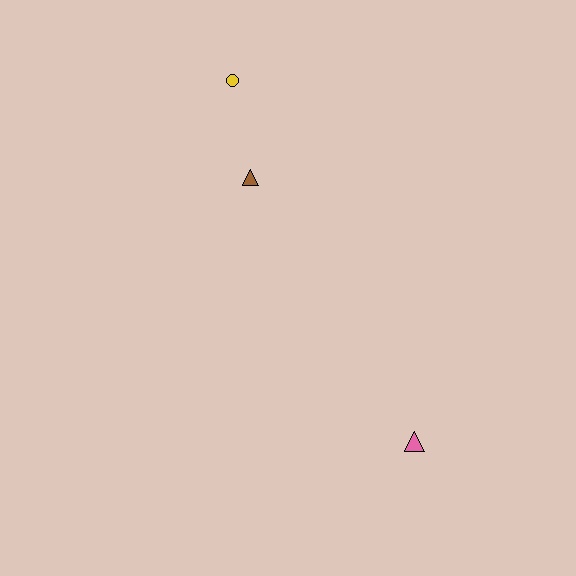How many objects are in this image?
There are 3 objects.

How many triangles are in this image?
There are 2 triangles.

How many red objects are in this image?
There are no red objects.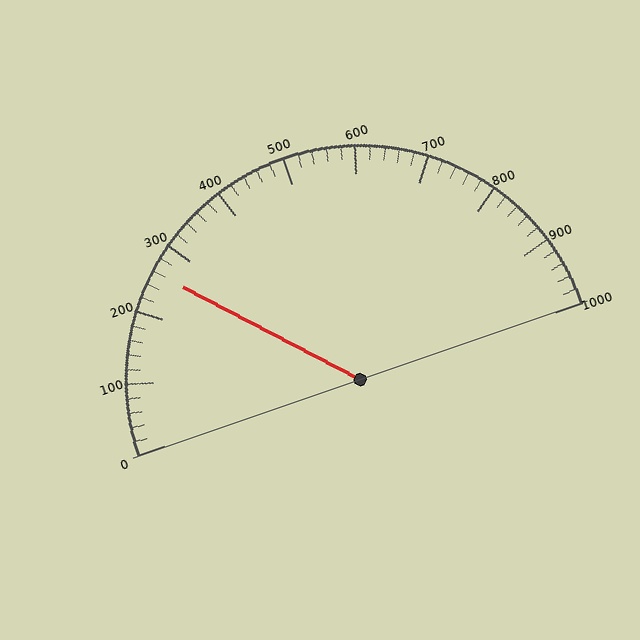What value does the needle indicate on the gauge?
The needle indicates approximately 260.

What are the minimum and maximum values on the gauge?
The gauge ranges from 0 to 1000.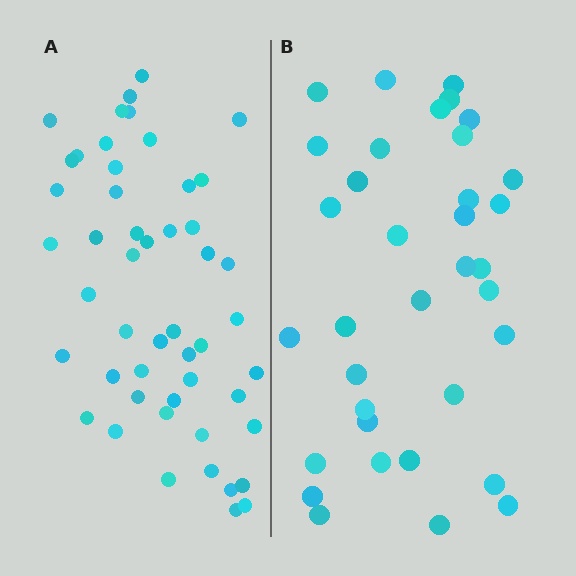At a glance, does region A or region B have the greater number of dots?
Region A (the left region) has more dots.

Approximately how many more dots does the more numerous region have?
Region A has approximately 15 more dots than region B.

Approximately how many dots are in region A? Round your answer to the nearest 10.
About 50 dots.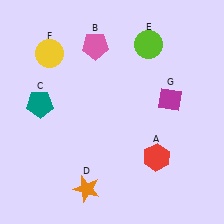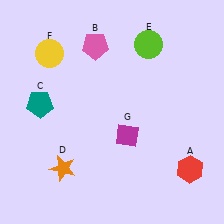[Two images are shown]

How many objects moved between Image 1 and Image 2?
3 objects moved between the two images.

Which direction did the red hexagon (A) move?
The red hexagon (A) moved right.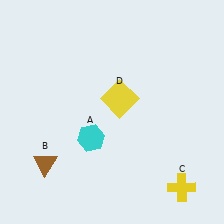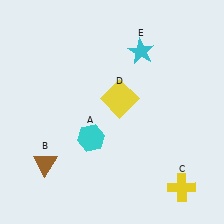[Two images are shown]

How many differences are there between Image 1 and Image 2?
There is 1 difference between the two images.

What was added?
A cyan star (E) was added in Image 2.